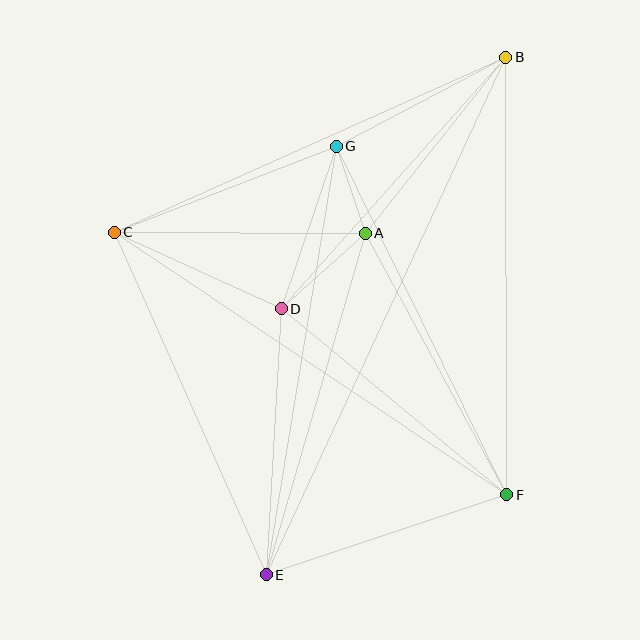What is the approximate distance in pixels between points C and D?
The distance between C and D is approximately 184 pixels.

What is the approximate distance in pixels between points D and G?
The distance between D and G is approximately 171 pixels.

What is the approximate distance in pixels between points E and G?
The distance between E and G is approximately 434 pixels.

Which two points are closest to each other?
Points A and G are closest to each other.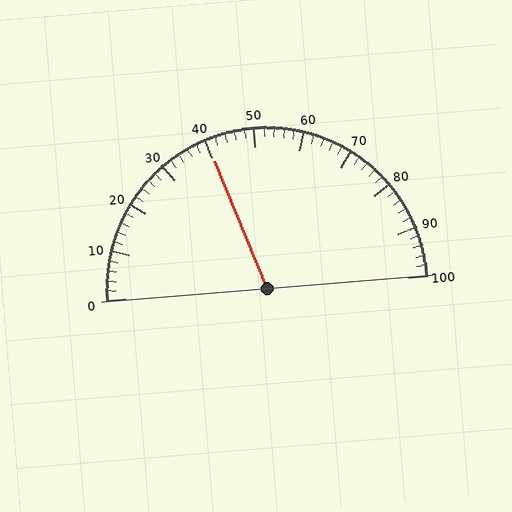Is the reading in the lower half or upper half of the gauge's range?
The reading is in the lower half of the range (0 to 100).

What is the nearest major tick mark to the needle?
The nearest major tick mark is 40.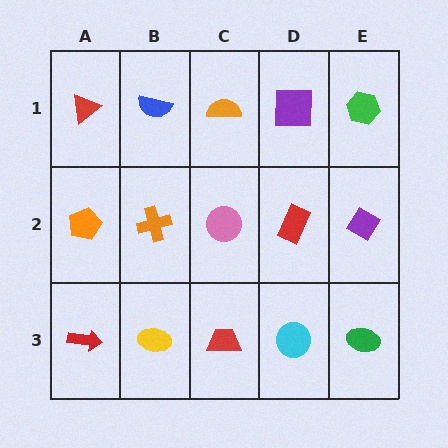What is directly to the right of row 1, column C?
A purple square.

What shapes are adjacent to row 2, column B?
A blue semicircle (row 1, column B), a yellow ellipse (row 3, column B), an orange pentagon (row 2, column A), a pink circle (row 2, column C).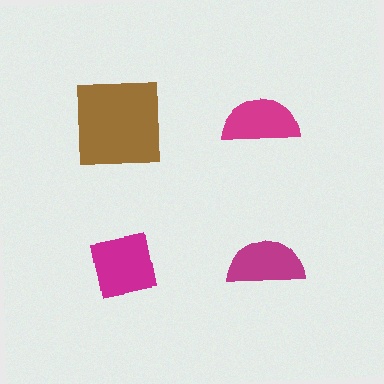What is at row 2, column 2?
A magenta semicircle.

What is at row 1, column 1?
A brown square.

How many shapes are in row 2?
2 shapes.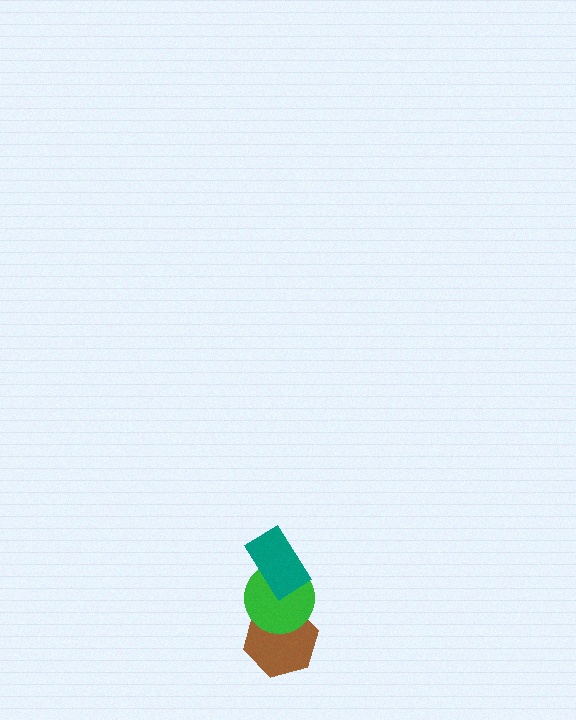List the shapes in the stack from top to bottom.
From top to bottom: the teal rectangle, the green circle, the brown hexagon.